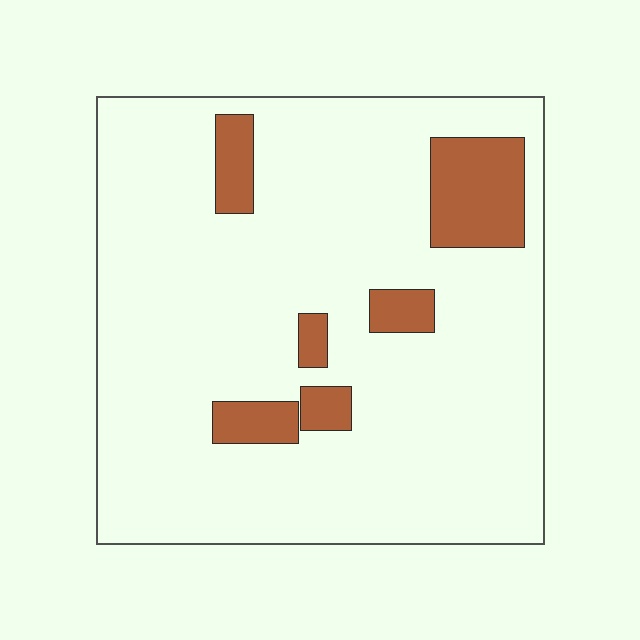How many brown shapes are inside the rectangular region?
6.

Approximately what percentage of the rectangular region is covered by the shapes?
Approximately 10%.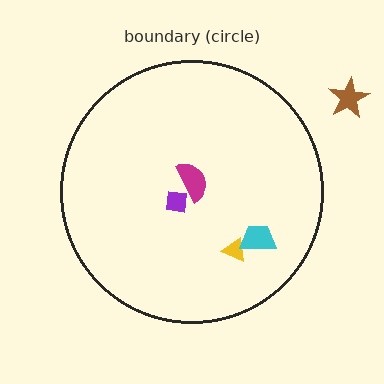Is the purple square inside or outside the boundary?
Inside.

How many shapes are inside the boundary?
4 inside, 1 outside.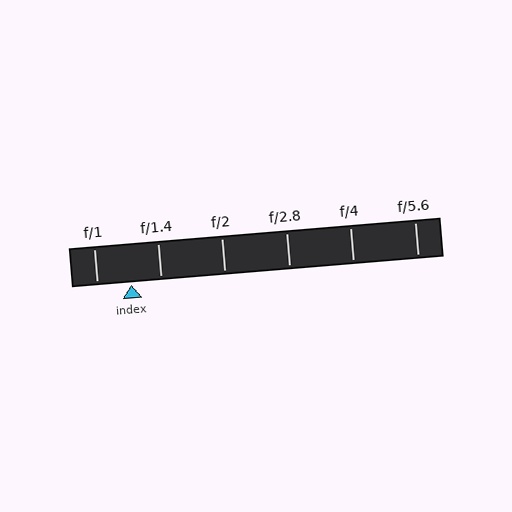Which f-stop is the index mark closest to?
The index mark is closest to f/1.4.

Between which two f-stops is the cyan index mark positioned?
The index mark is between f/1 and f/1.4.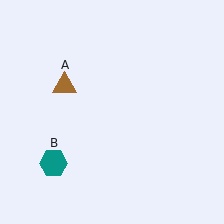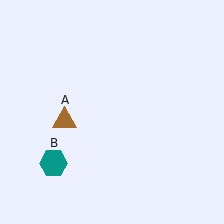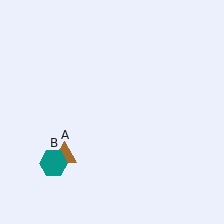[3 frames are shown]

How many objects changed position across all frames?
1 object changed position: brown triangle (object A).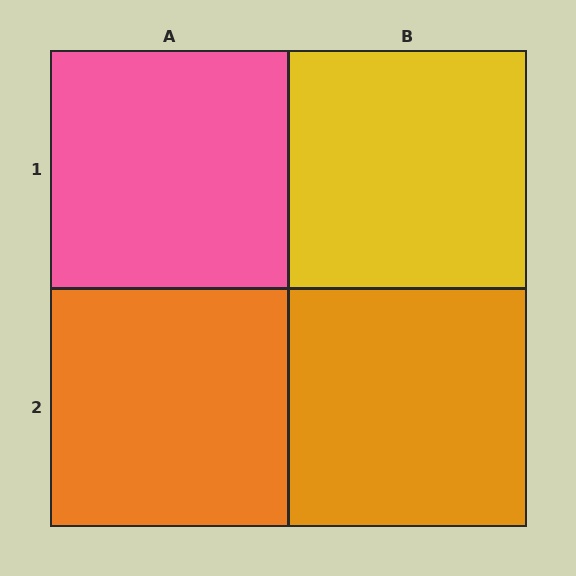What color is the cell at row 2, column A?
Orange.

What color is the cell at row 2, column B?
Orange.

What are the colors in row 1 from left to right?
Pink, yellow.